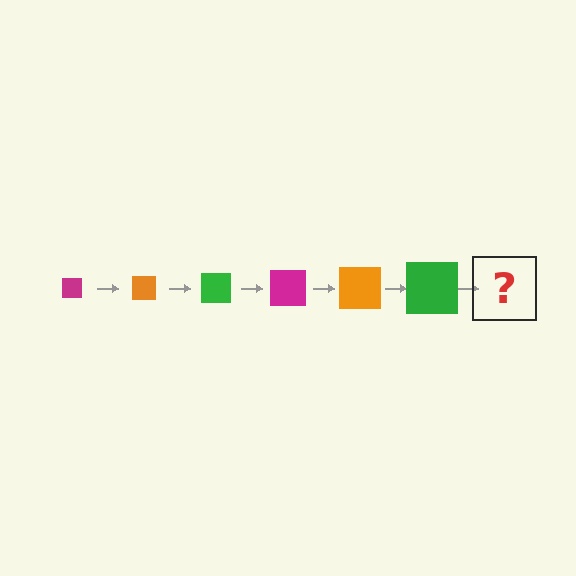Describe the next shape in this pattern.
It should be a magenta square, larger than the previous one.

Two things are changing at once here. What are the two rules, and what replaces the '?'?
The two rules are that the square grows larger each step and the color cycles through magenta, orange, and green. The '?' should be a magenta square, larger than the previous one.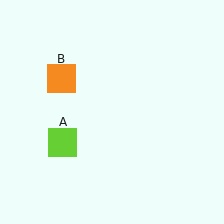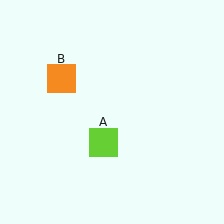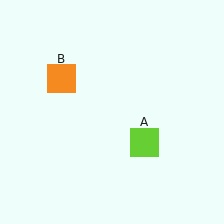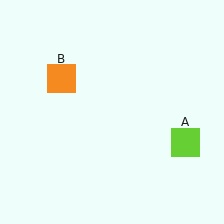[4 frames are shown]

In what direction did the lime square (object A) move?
The lime square (object A) moved right.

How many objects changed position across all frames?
1 object changed position: lime square (object A).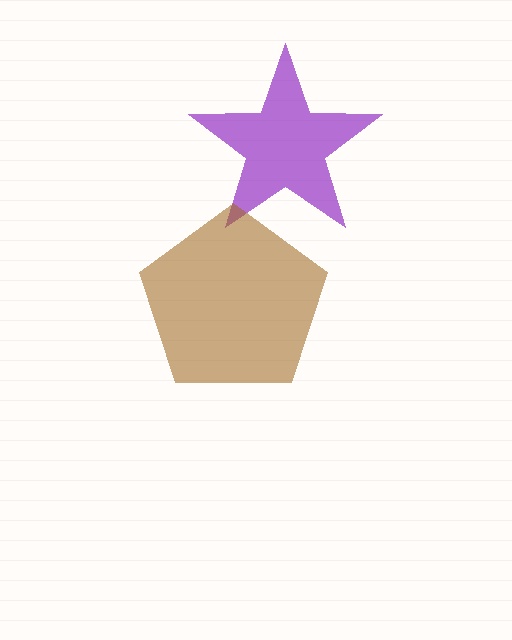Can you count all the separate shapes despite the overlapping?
Yes, there are 2 separate shapes.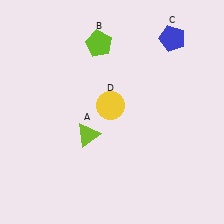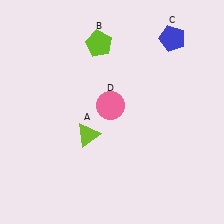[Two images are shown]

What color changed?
The circle (D) changed from yellow in Image 1 to pink in Image 2.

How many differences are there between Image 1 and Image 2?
There is 1 difference between the two images.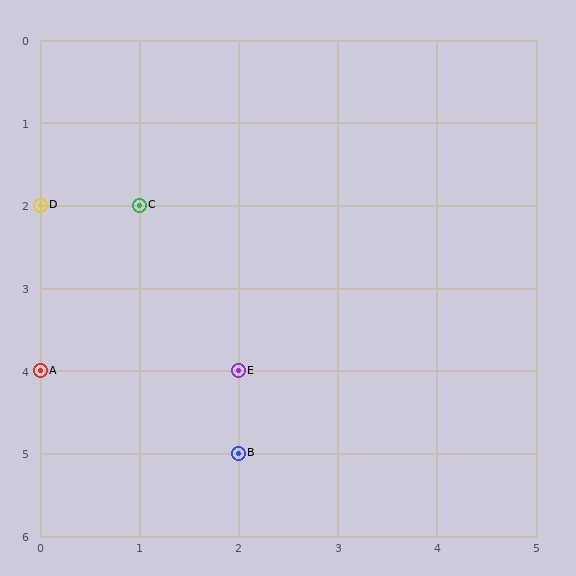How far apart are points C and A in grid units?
Points C and A are 1 column and 2 rows apart (about 2.2 grid units diagonally).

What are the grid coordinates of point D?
Point D is at grid coordinates (0, 2).